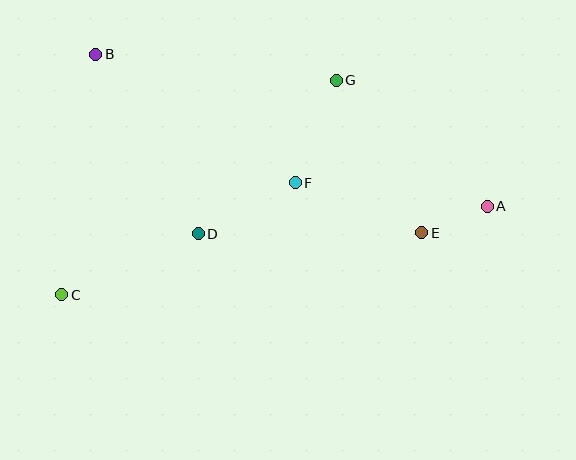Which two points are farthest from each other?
Points A and C are farthest from each other.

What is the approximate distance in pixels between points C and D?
The distance between C and D is approximately 150 pixels.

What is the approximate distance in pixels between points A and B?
The distance between A and B is approximately 420 pixels.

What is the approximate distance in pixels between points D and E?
The distance between D and E is approximately 224 pixels.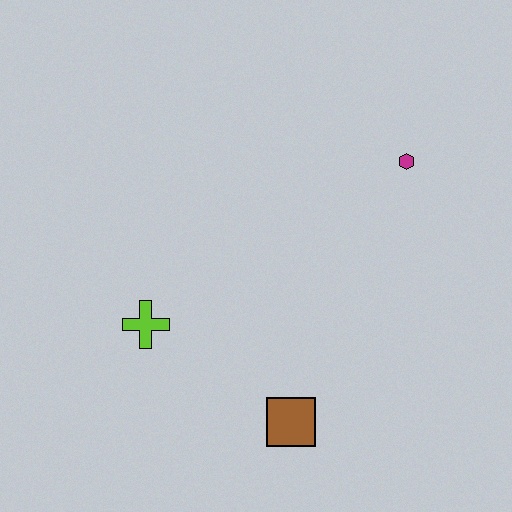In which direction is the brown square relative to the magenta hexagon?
The brown square is below the magenta hexagon.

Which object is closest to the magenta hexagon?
The brown square is closest to the magenta hexagon.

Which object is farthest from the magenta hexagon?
The lime cross is farthest from the magenta hexagon.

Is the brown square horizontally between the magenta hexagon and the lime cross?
Yes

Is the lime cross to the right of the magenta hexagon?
No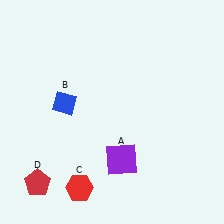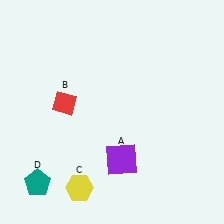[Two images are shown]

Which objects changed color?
B changed from blue to red. C changed from red to yellow. D changed from red to teal.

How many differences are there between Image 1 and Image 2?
There are 3 differences between the two images.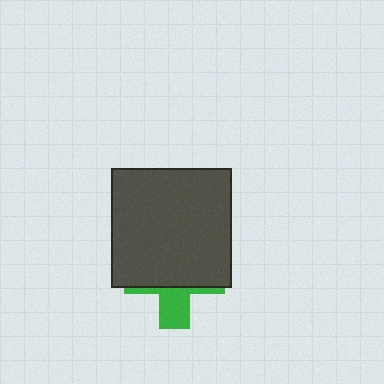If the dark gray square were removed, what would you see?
You would see the complete green cross.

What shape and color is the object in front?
The object in front is a dark gray square.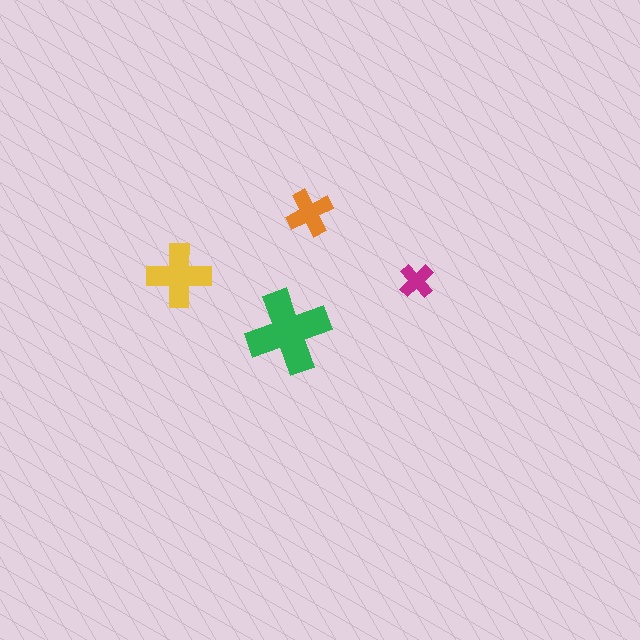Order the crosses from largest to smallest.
the green one, the yellow one, the orange one, the magenta one.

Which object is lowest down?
The green cross is bottommost.